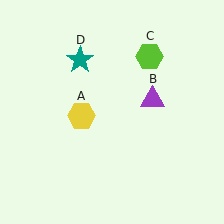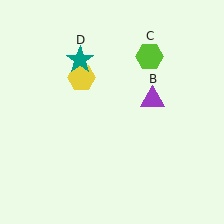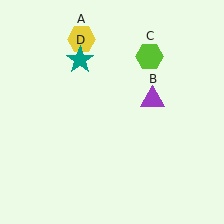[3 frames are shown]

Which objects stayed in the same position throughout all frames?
Purple triangle (object B) and lime hexagon (object C) and teal star (object D) remained stationary.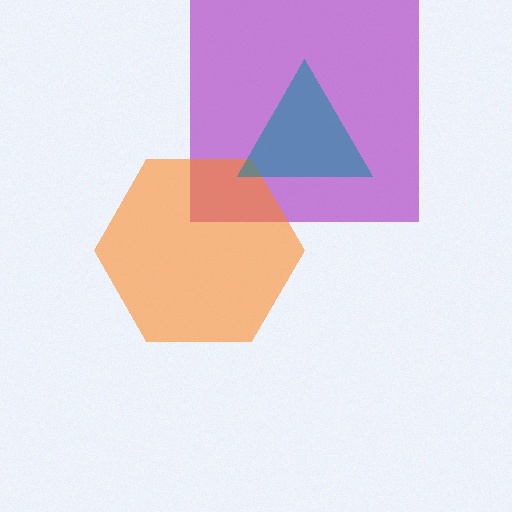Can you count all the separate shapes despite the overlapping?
Yes, there are 3 separate shapes.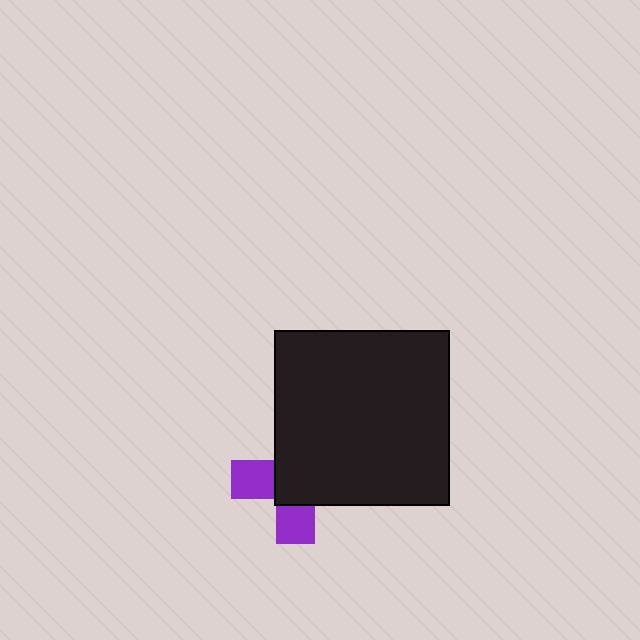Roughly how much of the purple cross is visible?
A small part of it is visible (roughly 37%).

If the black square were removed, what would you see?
You would see the complete purple cross.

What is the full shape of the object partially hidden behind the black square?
The partially hidden object is a purple cross.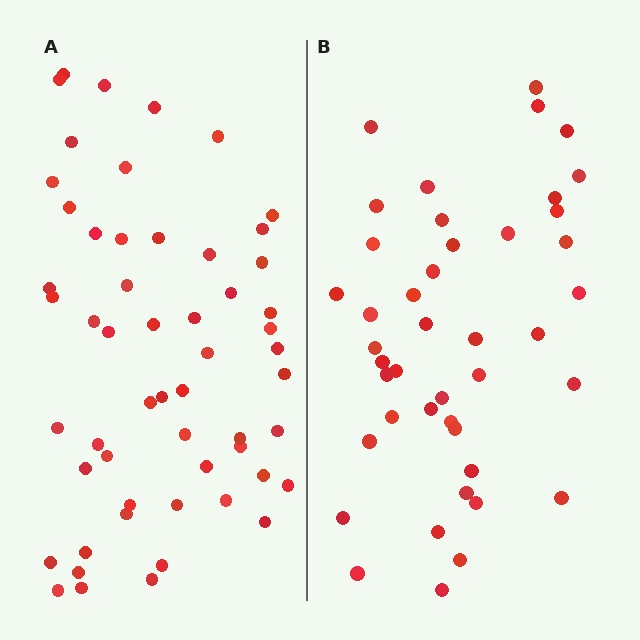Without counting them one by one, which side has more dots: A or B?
Region A (the left region) has more dots.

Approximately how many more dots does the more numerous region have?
Region A has roughly 12 or so more dots than region B.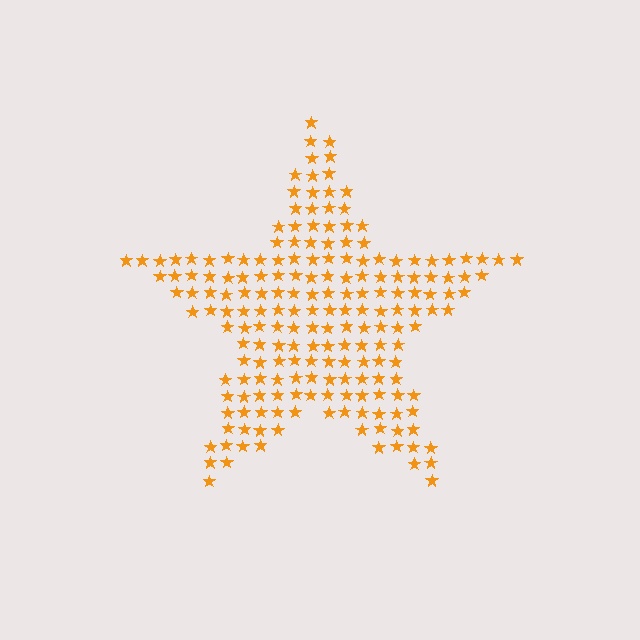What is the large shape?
The large shape is a star.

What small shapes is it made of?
It is made of small stars.